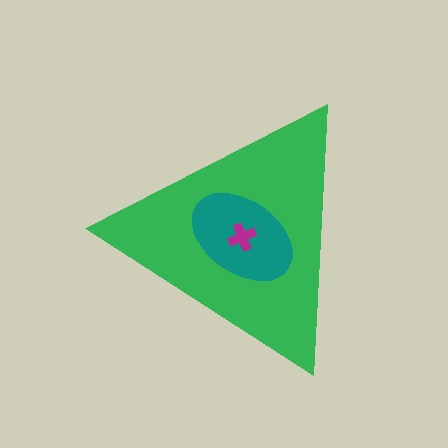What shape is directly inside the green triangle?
The teal ellipse.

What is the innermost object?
The magenta cross.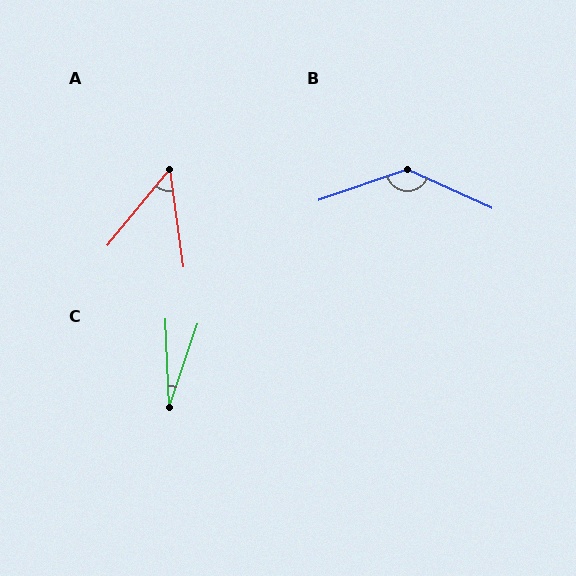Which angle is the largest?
B, at approximately 137 degrees.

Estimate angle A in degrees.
Approximately 47 degrees.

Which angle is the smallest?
C, at approximately 22 degrees.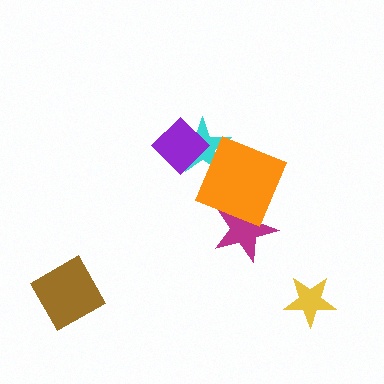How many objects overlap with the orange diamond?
2 objects overlap with the orange diamond.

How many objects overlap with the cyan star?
2 objects overlap with the cyan star.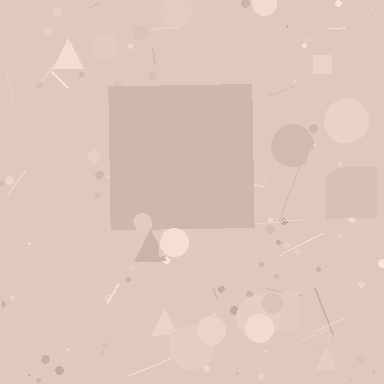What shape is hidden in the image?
A square is hidden in the image.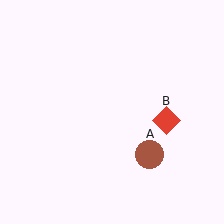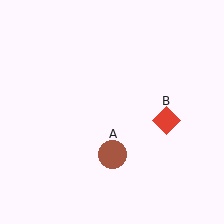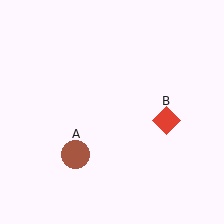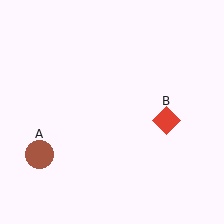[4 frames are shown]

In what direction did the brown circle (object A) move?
The brown circle (object A) moved left.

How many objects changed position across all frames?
1 object changed position: brown circle (object A).